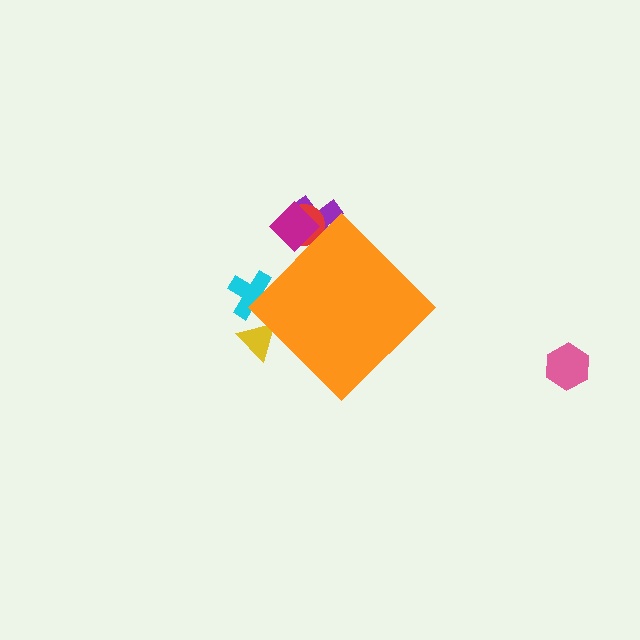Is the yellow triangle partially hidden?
Yes, the yellow triangle is partially hidden behind the orange diamond.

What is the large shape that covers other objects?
An orange diamond.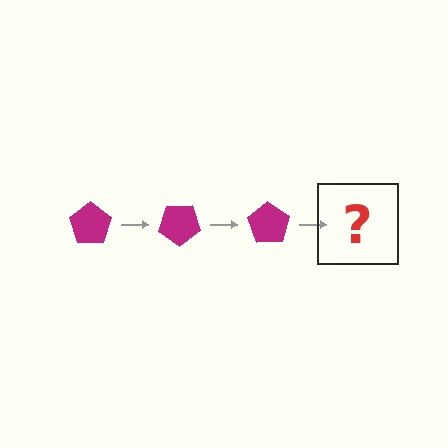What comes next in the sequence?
The next element should be a magenta pentagon rotated 105 degrees.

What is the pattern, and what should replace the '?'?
The pattern is that the pentagon rotates 35 degrees each step. The '?' should be a magenta pentagon rotated 105 degrees.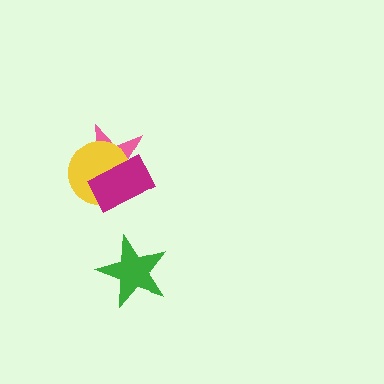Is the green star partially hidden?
No, no other shape covers it.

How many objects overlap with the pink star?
2 objects overlap with the pink star.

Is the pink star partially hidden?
Yes, it is partially covered by another shape.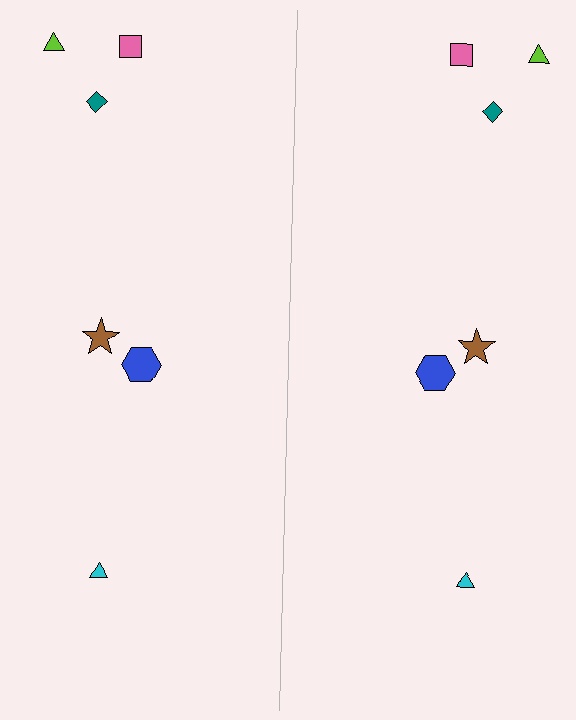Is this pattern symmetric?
Yes, this pattern has bilateral (reflection) symmetry.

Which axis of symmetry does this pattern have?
The pattern has a vertical axis of symmetry running through the center of the image.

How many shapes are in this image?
There are 12 shapes in this image.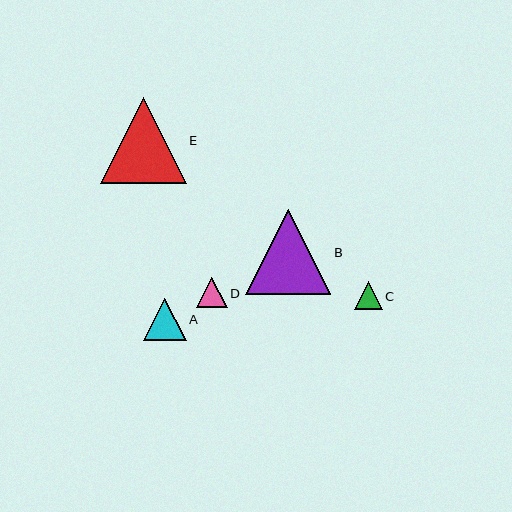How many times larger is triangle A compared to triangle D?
Triangle A is approximately 1.4 times the size of triangle D.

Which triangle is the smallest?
Triangle C is the smallest with a size of approximately 27 pixels.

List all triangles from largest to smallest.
From largest to smallest: E, B, A, D, C.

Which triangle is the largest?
Triangle E is the largest with a size of approximately 86 pixels.